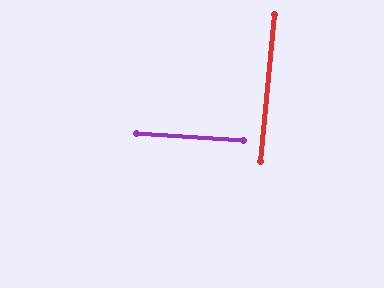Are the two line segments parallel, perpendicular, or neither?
Perpendicular — they meet at approximately 89°.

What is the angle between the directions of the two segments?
Approximately 89 degrees.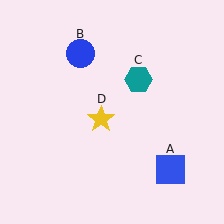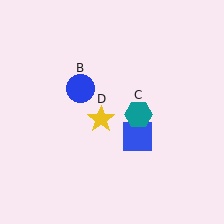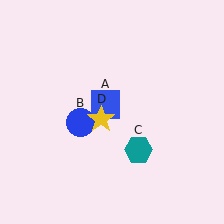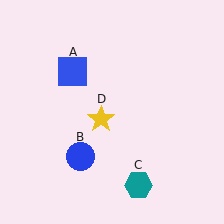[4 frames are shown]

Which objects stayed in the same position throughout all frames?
Yellow star (object D) remained stationary.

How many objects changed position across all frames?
3 objects changed position: blue square (object A), blue circle (object B), teal hexagon (object C).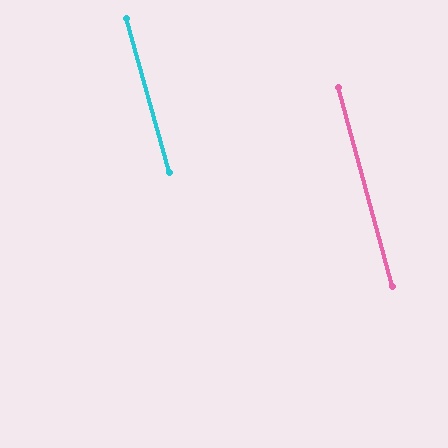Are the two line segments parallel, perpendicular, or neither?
Parallel — their directions differ by only 0.4°.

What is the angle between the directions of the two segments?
Approximately 0 degrees.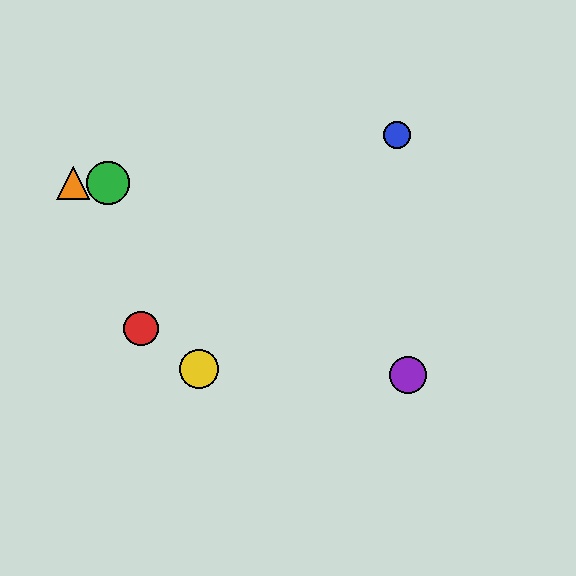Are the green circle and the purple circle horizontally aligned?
No, the green circle is at y≈183 and the purple circle is at y≈375.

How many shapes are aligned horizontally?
2 shapes (the green circle, the orange triangle) are aligned horizontally.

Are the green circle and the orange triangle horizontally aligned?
Yes, both are at y≈183.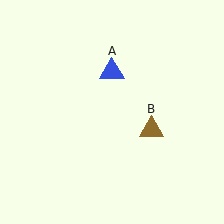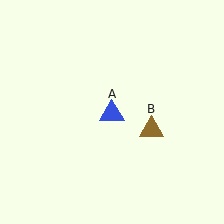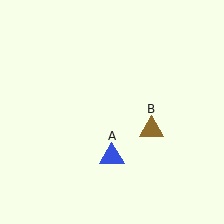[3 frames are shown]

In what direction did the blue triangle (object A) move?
The blue triangle (object A) moved down.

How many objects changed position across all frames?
1 object changed position: blue triangle (object A).